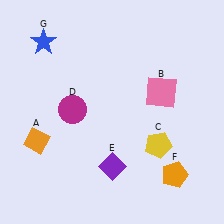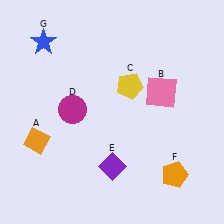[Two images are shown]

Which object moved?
The yellow pentagon (C) moved up.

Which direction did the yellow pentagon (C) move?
The yellow pentagon (C) moved up.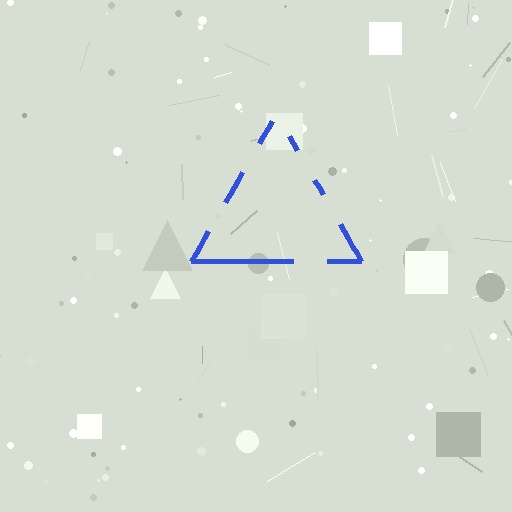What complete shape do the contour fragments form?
The contour fragments form a triangle.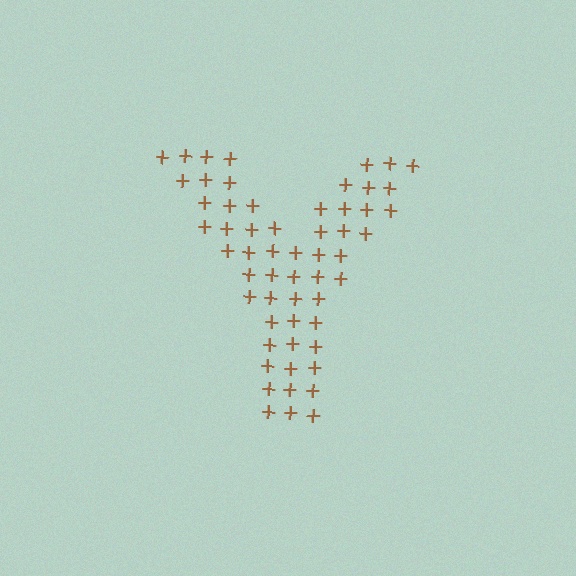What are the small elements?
The small elements are plus signs.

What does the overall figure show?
The overall figure shows the letter Y.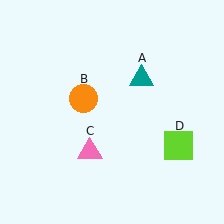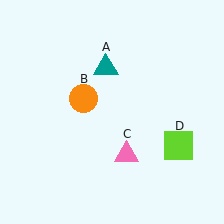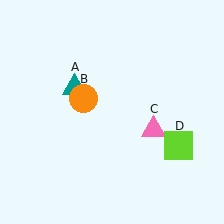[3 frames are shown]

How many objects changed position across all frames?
2 objects changed position: teal triangle (object A), pink triangle (object C).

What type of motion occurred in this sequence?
The teal triangle (object A), pink triangle (object C) rotated counterclockwise around the center of the scene.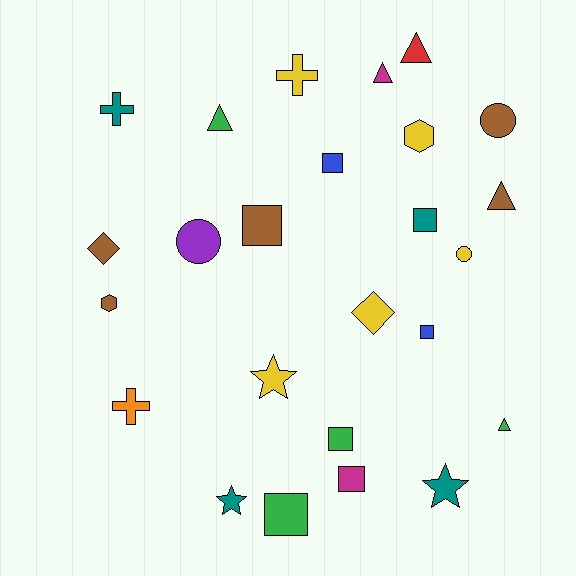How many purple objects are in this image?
There is 1 purple object.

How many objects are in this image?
There are 25 objects.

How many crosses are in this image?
There are 3 crosses.